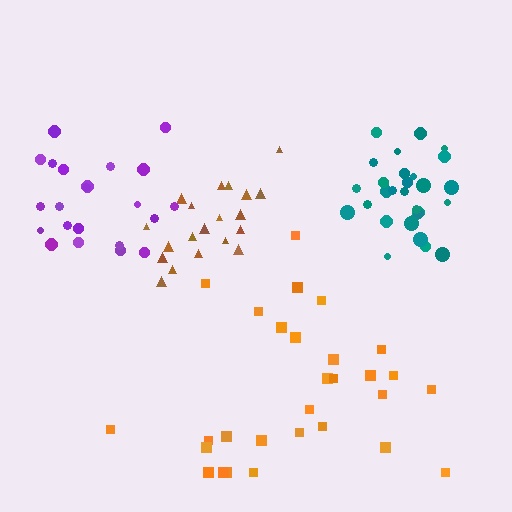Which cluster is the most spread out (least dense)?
Orange.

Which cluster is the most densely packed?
Teal.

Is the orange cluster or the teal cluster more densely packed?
Teal.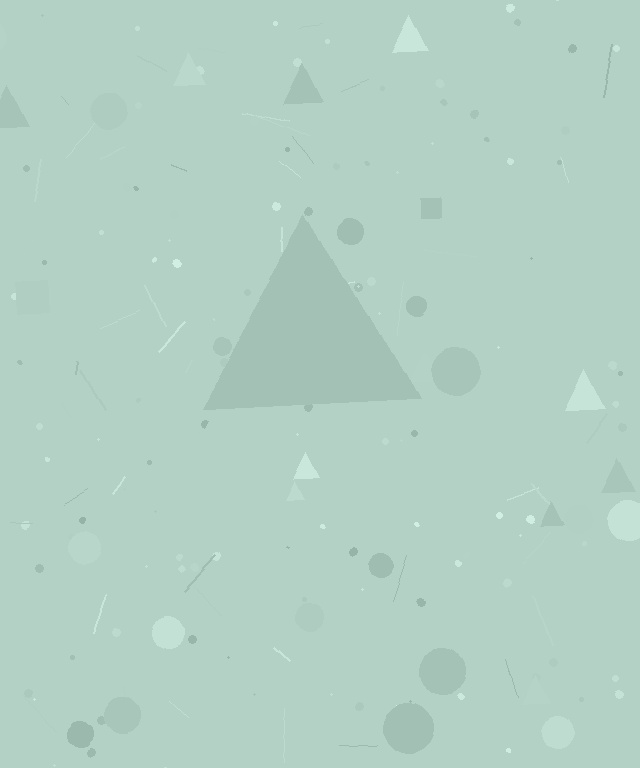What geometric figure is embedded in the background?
A triangle is embedded in the background.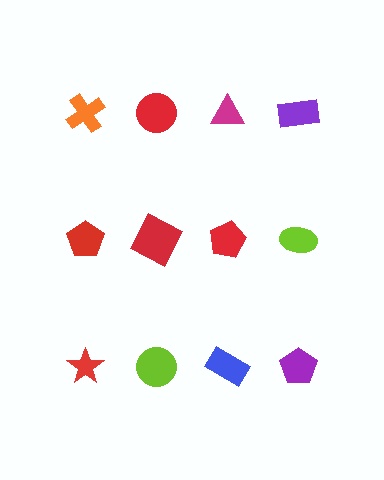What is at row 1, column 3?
A magenta triangle.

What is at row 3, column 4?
A purple pentagon.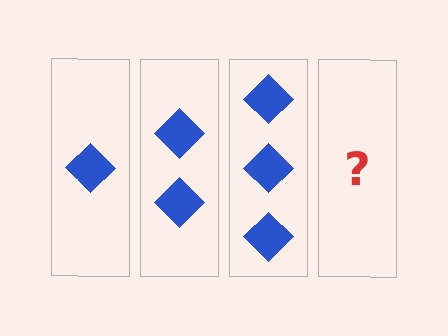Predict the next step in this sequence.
The next step is 4 diamonds.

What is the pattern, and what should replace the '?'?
The pattern is that each step adds one more diamond. The '?' should be 4 diamonds.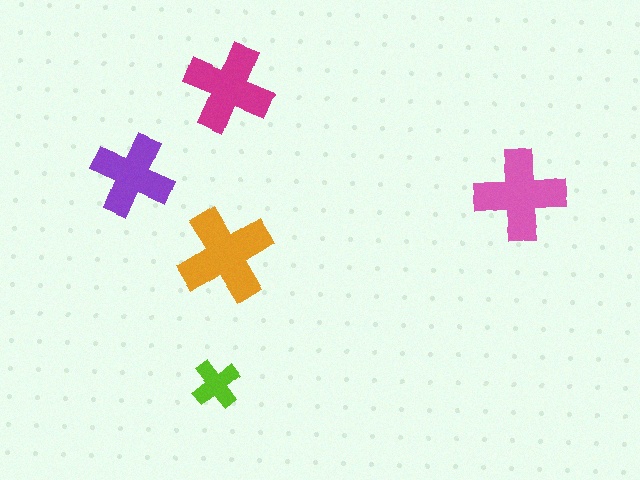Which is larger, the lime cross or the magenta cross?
The magenta one.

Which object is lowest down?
The lime cross is bottommost.